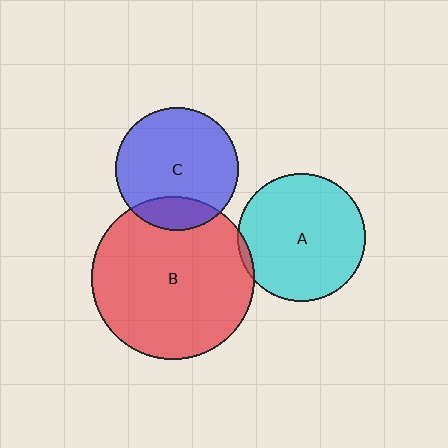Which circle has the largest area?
Circle B (red).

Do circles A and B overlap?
Yes.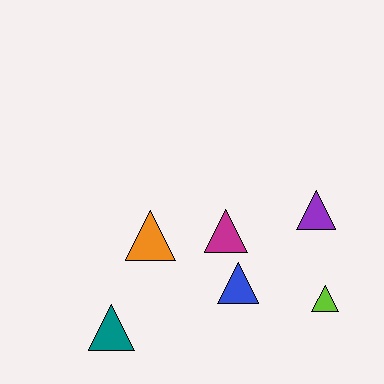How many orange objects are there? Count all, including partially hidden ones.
There is 1 orange object.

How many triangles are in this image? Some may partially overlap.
There are 6 triangles.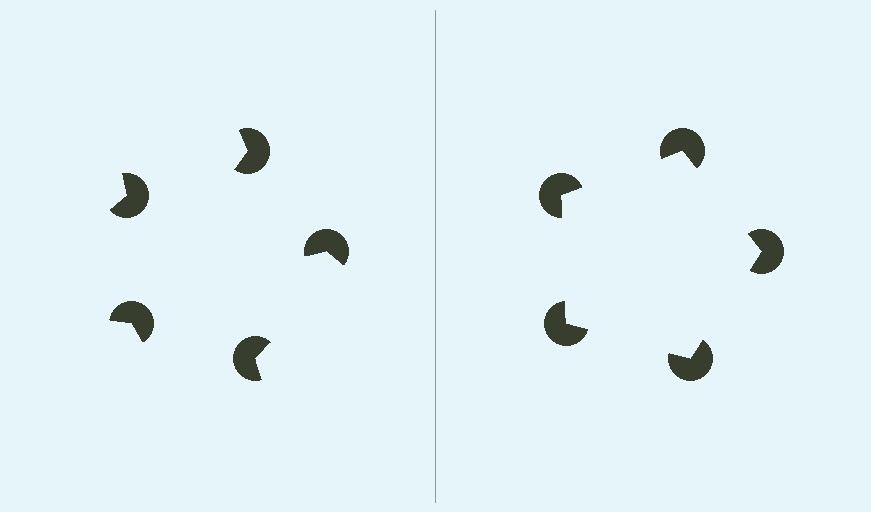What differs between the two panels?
The pac-man discs are positioned identically on both sides; only the wedge orientations differ. On the right they align to a pentagon; on the left they are misaligned.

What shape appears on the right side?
An illusory pentagon.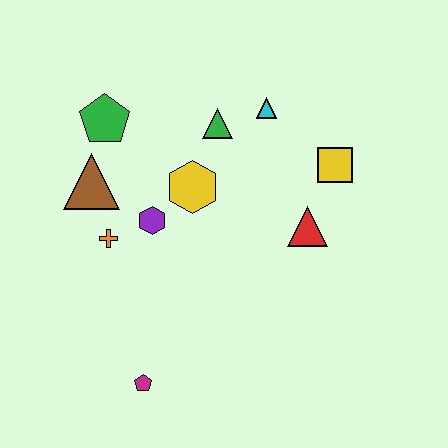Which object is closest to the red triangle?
The yellow square is closest to the red triangle.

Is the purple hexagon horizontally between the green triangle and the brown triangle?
Yes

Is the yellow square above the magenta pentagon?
Yes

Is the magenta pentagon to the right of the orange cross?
Yes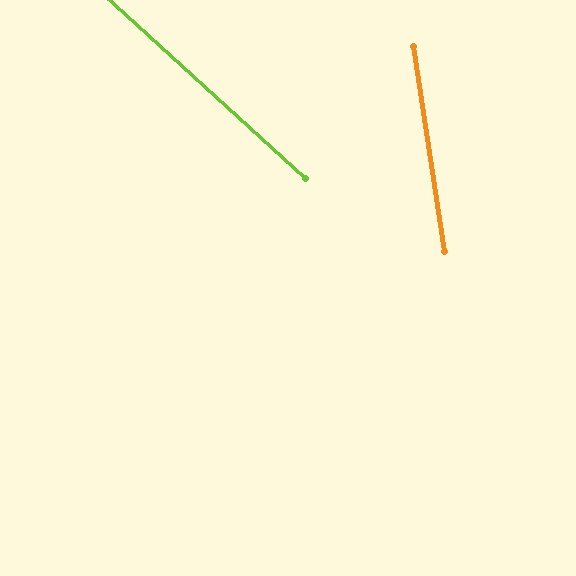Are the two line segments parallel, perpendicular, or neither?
Neither parallel nor perpendicular — they differ by about 39°.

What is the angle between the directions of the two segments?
Approximately 39 degrees.